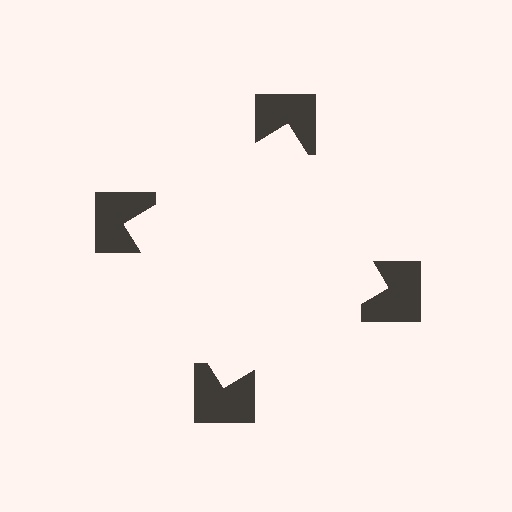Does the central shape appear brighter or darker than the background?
It typically appears slightly brighter than the background, even though no actual brightness change is drawn.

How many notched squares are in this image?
There are 4 — one at each vertex of the illusory square.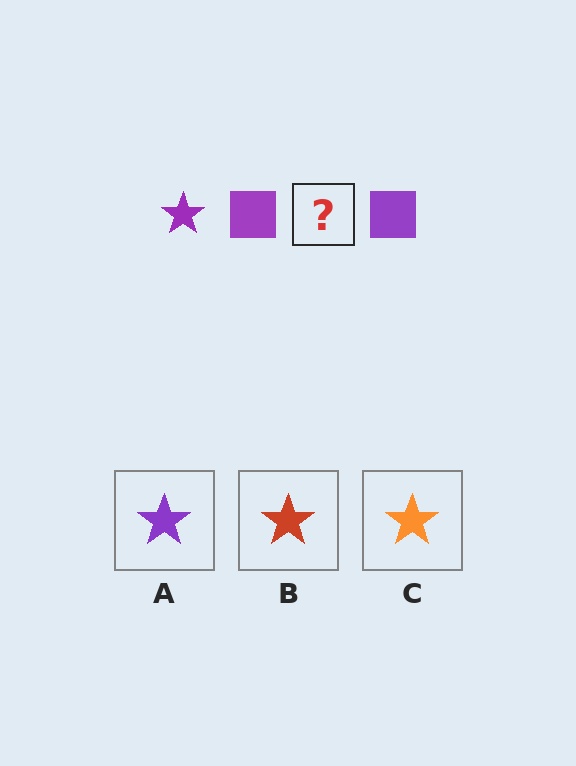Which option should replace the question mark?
Option A.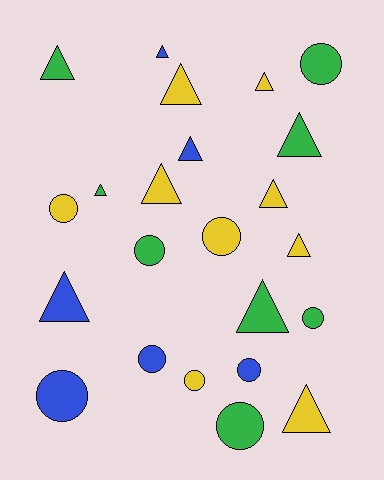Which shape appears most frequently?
Triangle, with 13 objects.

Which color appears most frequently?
Yellow, with 9 objects.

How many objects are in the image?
There are 23 objects.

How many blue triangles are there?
There are 3 blue triangles.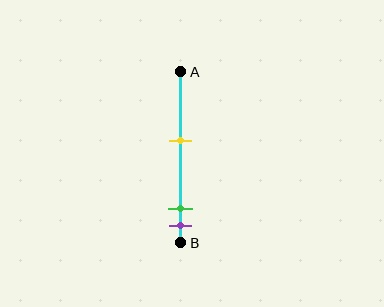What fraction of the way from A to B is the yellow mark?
The yellow mark is approximately 40% (0.4) of the way from A to B.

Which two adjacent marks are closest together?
The green and purple marks are the closest adjacent pair.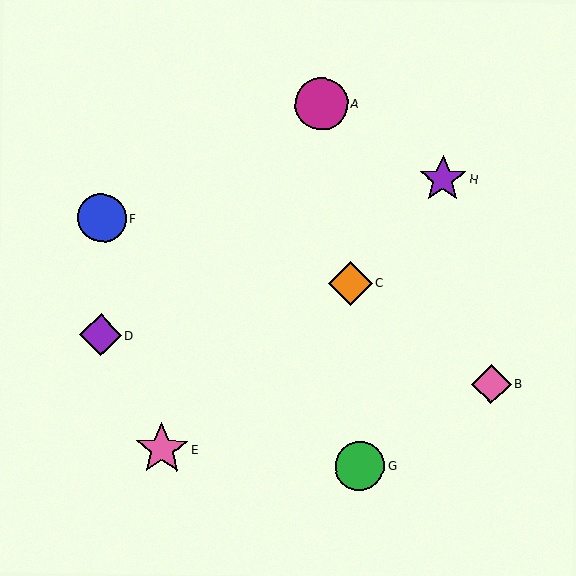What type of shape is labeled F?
Shape F is a blue circle.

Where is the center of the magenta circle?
The center of the magenta circle is at (322, 104).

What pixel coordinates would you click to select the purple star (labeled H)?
Click at (443, 179) to select the purple star H.